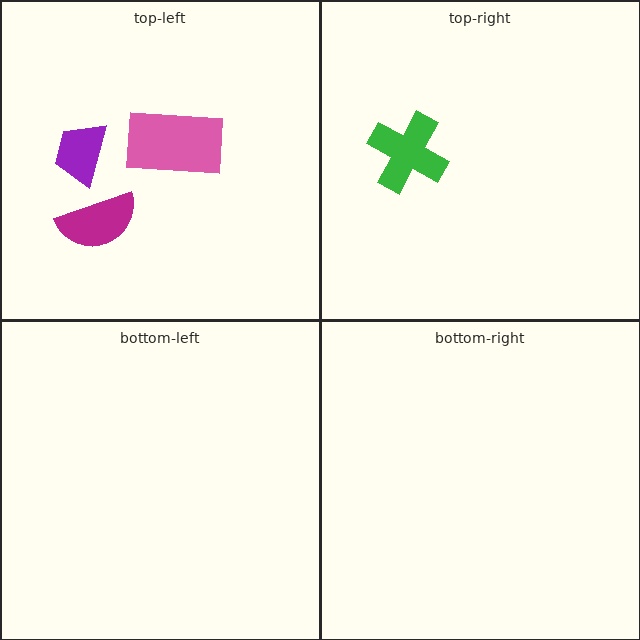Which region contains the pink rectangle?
The top-left region.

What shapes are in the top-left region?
The magenta semicircle, the purple trapezoid, the pink rectangle.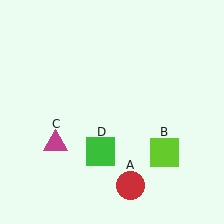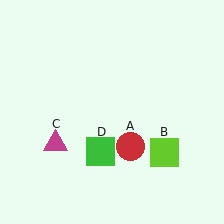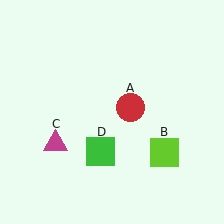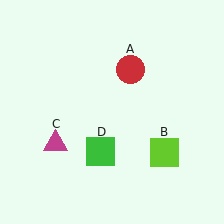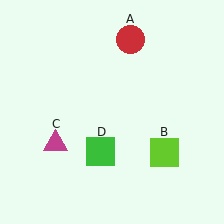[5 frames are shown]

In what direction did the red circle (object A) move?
The red circle (object A) moved up.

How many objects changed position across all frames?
1 object changed position: red circle (object A).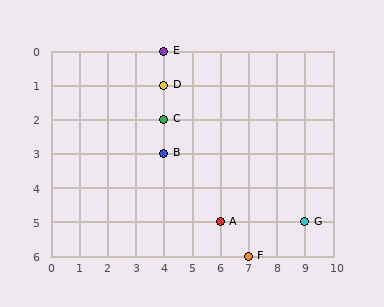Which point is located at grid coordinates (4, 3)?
Point B is at (4, 3).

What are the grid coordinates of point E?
Point E is at grid coordinates (4, 0).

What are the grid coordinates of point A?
Point A is at grid coordinates (6, 5).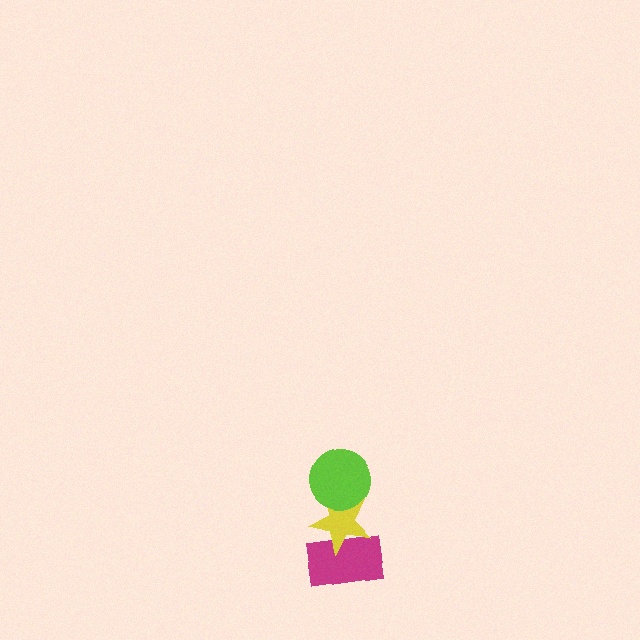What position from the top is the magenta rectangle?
The magenta rectangle is 3rd from the top.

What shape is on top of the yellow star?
The lime circle is on top of the yellow star.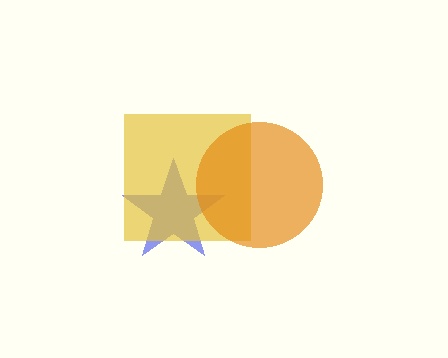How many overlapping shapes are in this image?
There are 3 overlapping shapes in the image.